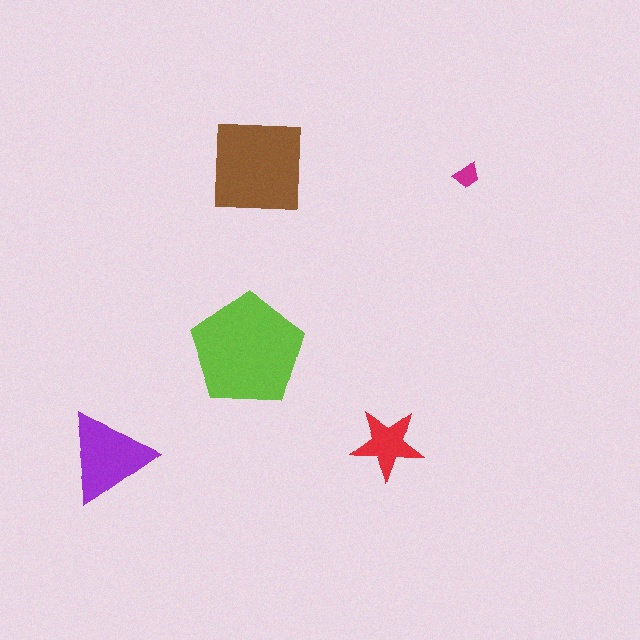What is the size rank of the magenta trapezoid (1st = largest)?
5th.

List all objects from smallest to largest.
The magenta trapezoid, the red star, the purple triangle, the brown square, the lime pentagon.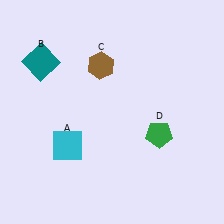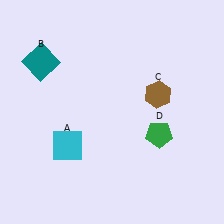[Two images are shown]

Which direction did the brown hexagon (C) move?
The brown hexagon (C) moved right.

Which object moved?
The brown hexagon (C) moved right.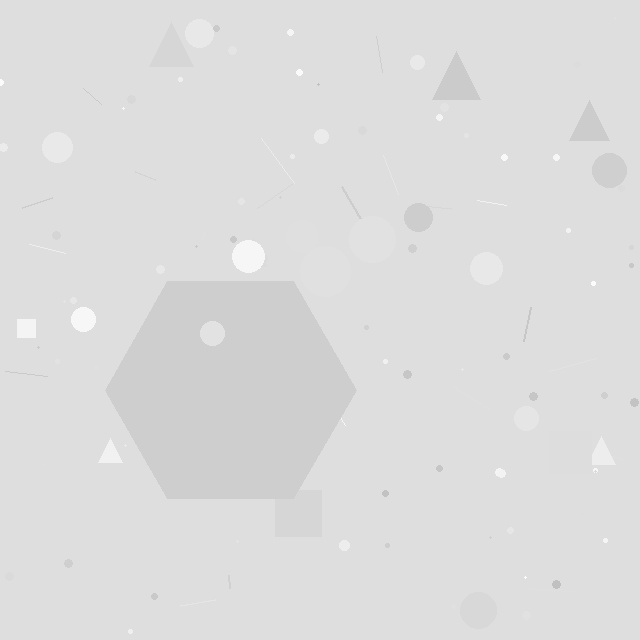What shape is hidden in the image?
A hexagon is hidden in the image.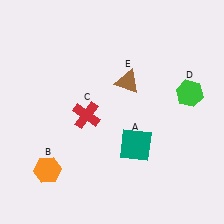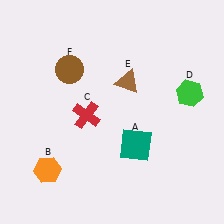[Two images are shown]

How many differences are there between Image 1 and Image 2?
There is 1 difference between the two images.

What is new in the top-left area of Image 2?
A brown circle (F) was added in the top-left area of Image 2.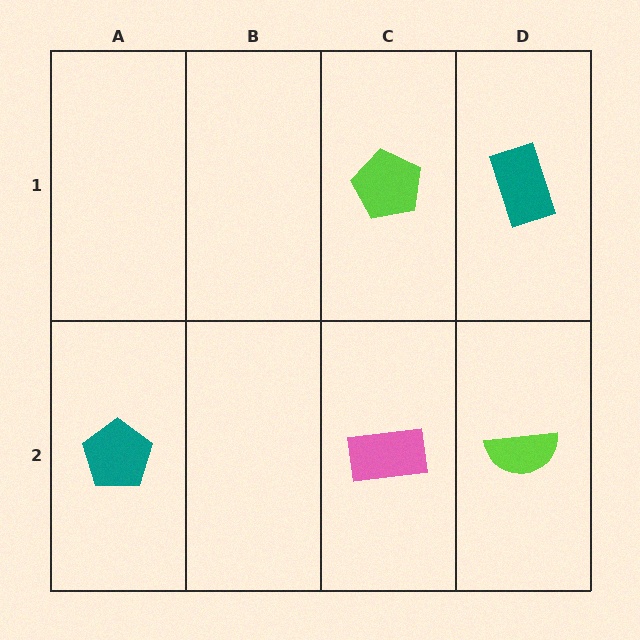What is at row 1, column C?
A lime pentagon.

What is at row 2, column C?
A pink rectangle.